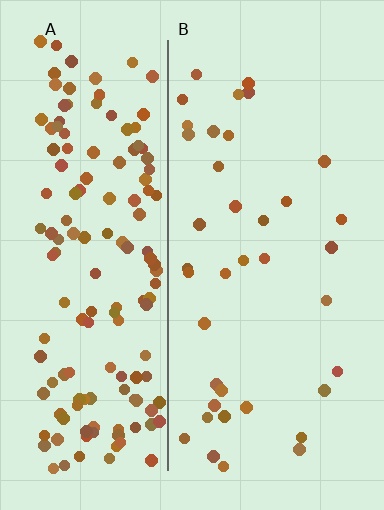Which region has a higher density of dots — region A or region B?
A (the left).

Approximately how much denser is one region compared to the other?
Approximately 4.2× — region A over region B.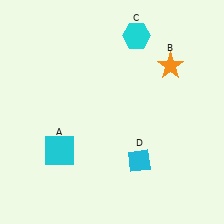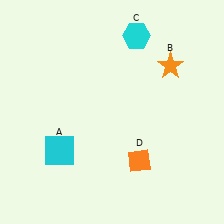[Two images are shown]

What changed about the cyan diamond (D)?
In Image 1, D is cyan. In Image 2, it changed to orange.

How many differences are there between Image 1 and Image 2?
There is 1 difference between the two images.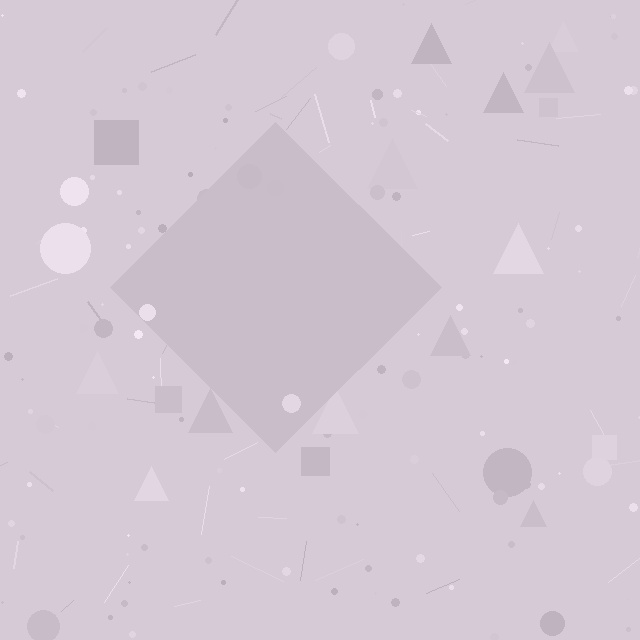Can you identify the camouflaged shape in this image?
The camouflaged shape is a diamond.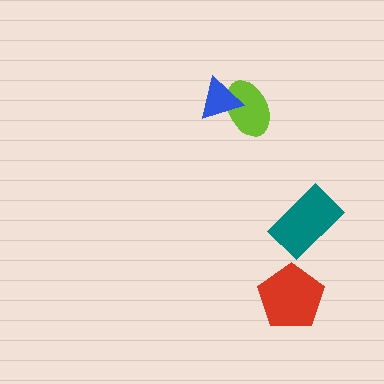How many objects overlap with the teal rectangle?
0 objects overlap with the teal rectangle.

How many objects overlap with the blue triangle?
1 object overlaps with the blue triangle.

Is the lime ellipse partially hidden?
Yes, it is partially covered by another shape.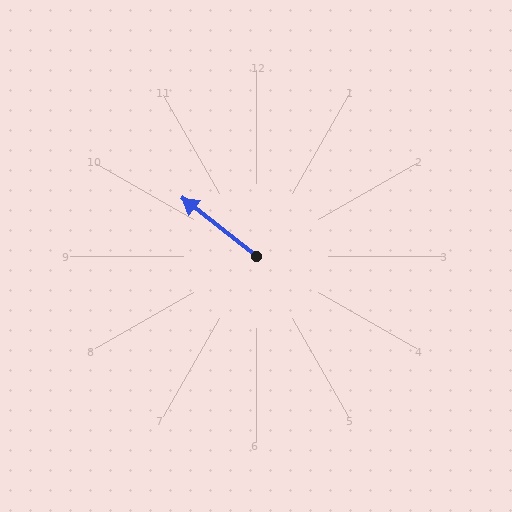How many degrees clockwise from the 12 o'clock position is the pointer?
Approximately 308 degrees.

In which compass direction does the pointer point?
Northwest.